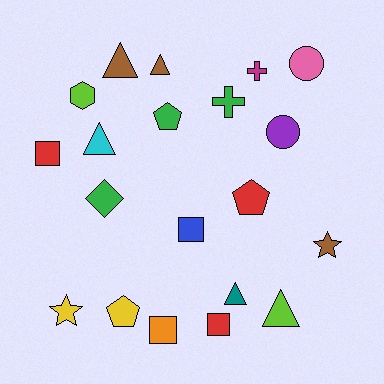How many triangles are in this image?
There are 5 triangles.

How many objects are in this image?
There are 20 objects.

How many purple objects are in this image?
There is 1 purple object.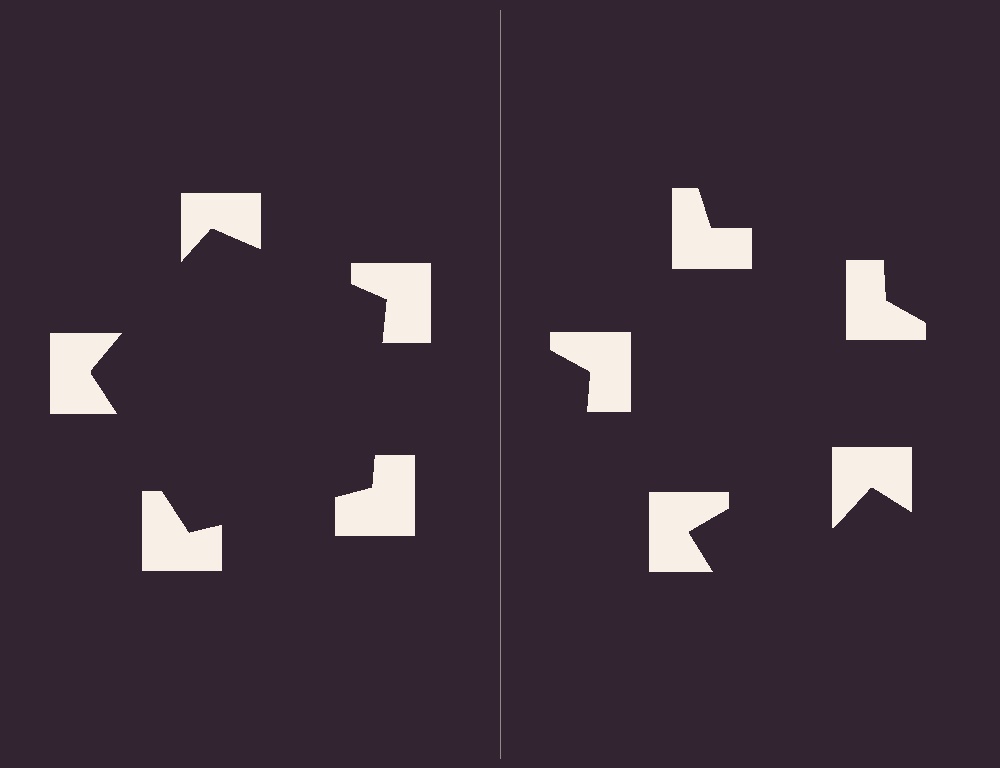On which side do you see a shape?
An illusory pentagon appears on the left side. On the right side the wedge cuts are rotated, so no coherent shape forms.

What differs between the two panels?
The notched squares are positioned identically on both sides; only the wedge orientations differ. On the left they align to a pentagon; on the right they are misaligned.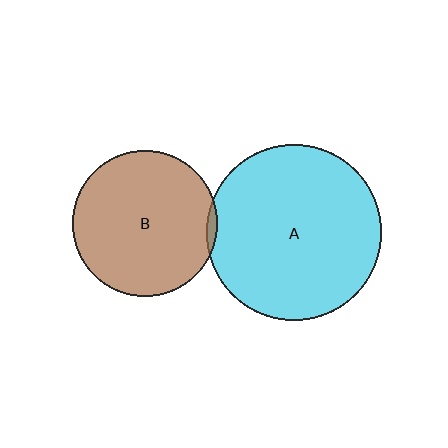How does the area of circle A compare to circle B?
Approximately 1.5 times.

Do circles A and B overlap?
Yes.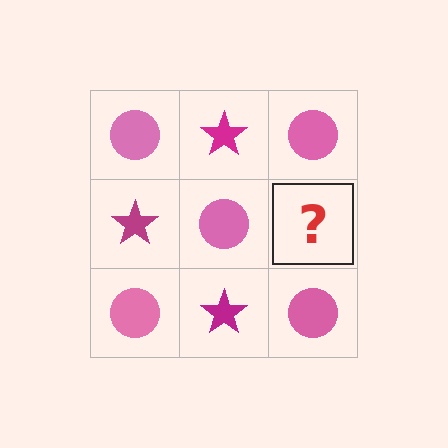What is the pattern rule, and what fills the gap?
The rule is that it alternates pink circle and magenta star in a checkerboard pattern. The gap should be filled with a magenta star.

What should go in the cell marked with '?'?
The missing cell should contain a magenta star.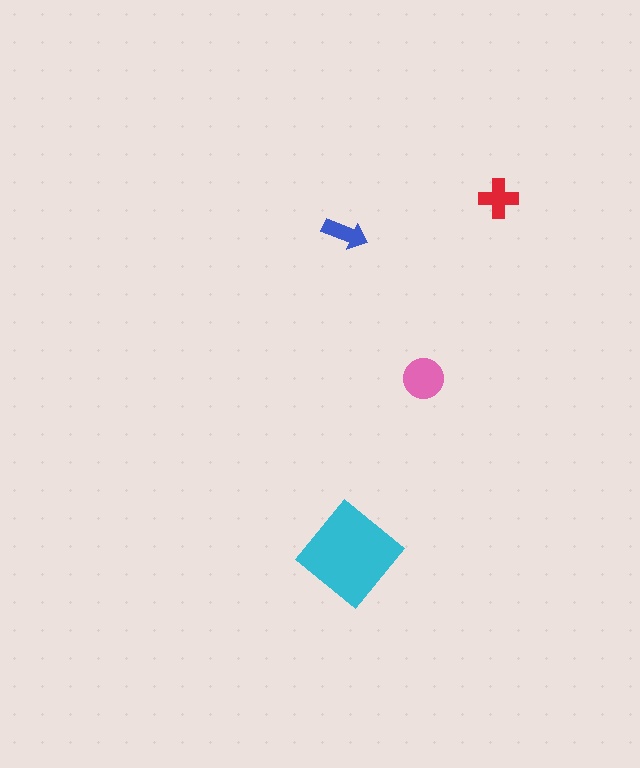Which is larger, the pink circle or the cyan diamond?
The cyan diamond.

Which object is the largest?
The cyan diamond.